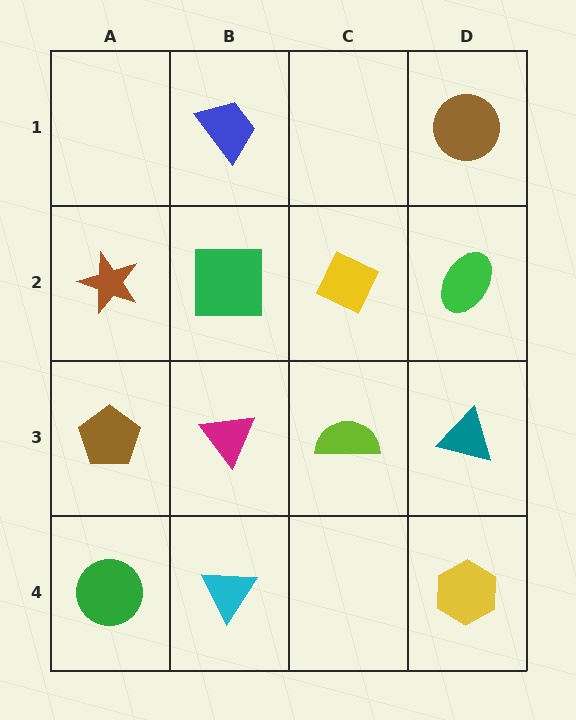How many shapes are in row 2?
4 shapes.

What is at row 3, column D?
A teal triangle.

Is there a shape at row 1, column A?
No, that cell is empty.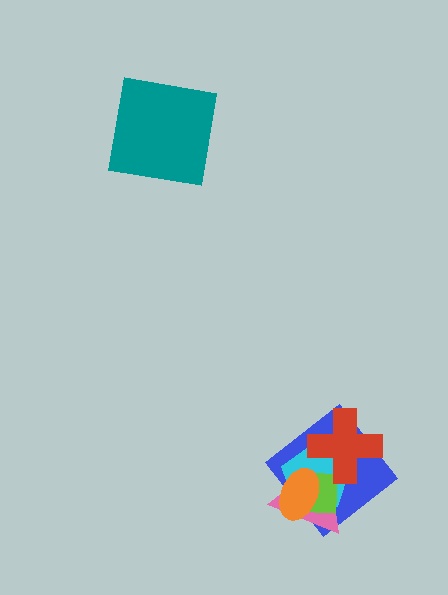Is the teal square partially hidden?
No, no other shape covers it.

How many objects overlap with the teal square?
0 objects overlap with the teal square.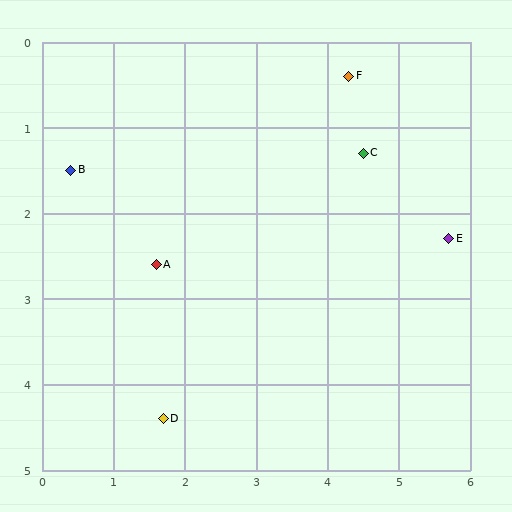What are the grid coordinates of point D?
Point D is at approximately (1.7, 4.4).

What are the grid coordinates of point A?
Point A is at approximately (1.6, 2.6).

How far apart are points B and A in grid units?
Points B and A are about 1.6 grid units apart.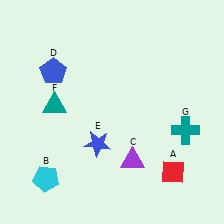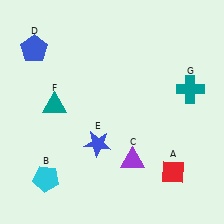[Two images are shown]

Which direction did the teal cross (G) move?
The teal cross (G) moved up.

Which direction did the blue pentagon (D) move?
The blue pentagon (D) moved up.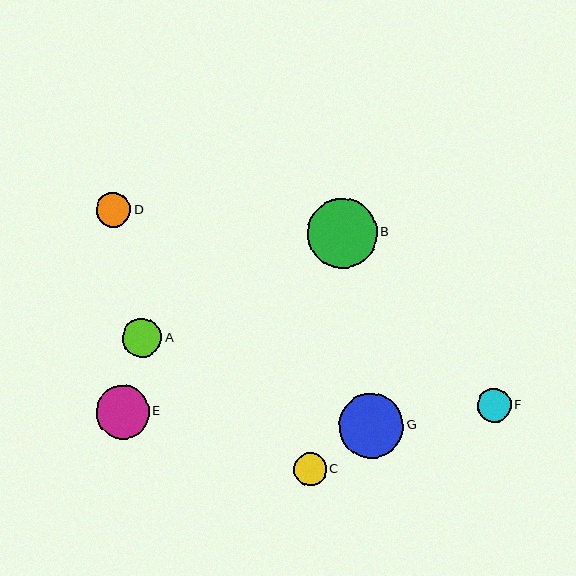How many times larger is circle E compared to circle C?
Circle E is approximately 1.6 times the size of circle C.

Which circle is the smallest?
Circle C is the smallest with a size of approximately 33 pixels.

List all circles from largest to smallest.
From largest to smallest: B, G, E, A, D, F, C.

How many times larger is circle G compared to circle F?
Circle G is approximately 1.9 times the size of circle F.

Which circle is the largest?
Circle B is the largest with a size of approximately 70 pixels.